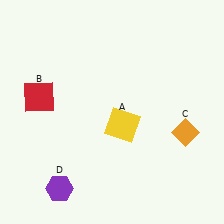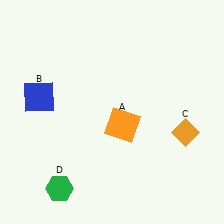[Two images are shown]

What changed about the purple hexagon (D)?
In Image 1, D is purple. In Image 2, it changed to green.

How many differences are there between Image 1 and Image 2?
There are 3 differences between the two images.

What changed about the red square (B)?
In Image 1, B is red. In Image 2, it changed to blue.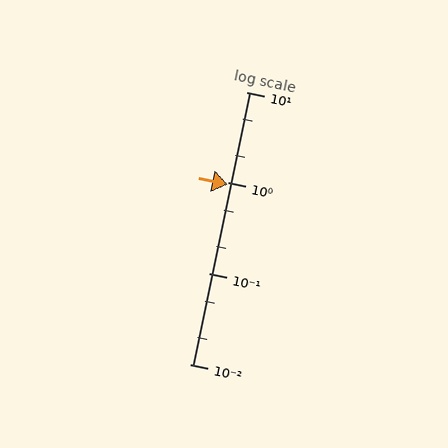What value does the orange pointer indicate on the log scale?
The pointer indicates approximately 0.95.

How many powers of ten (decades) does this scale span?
The scale spans 3 decades, from 0.01 to 10.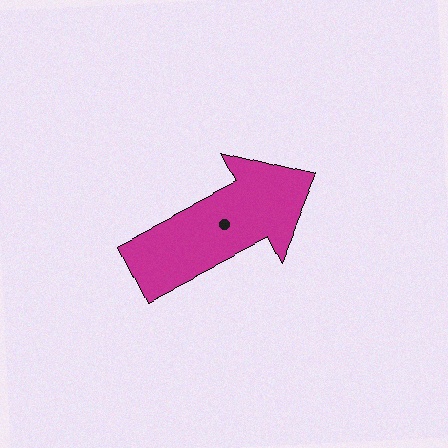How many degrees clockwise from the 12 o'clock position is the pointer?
Approximately 63 degrees.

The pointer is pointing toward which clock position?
Roughly 2 o'clock.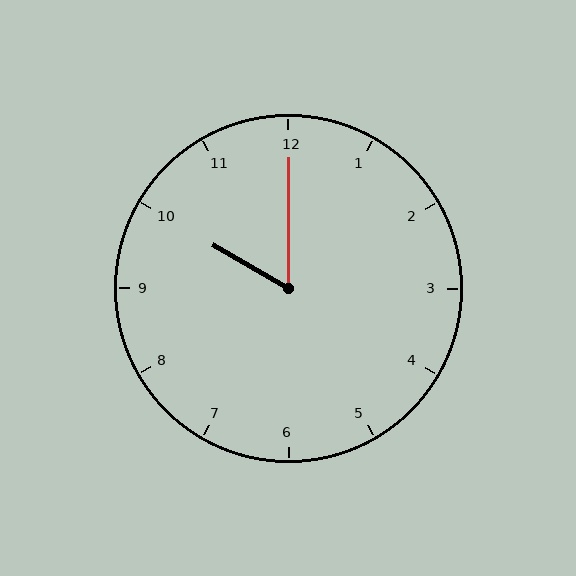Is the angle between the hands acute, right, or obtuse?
It is acute.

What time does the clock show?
10:00.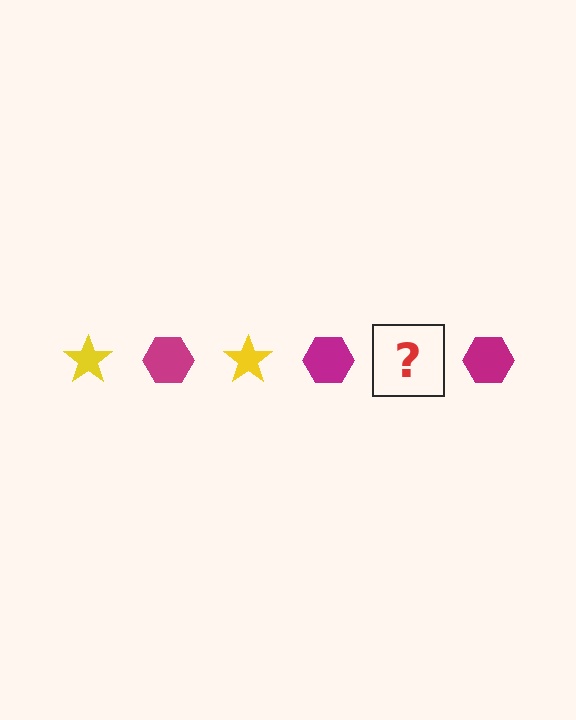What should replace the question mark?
The question mark should be replaced with a yellow star.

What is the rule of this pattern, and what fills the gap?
The rule is that the pattern alternates between yellow star and magenta hexagon. The gap should be filled with a yellow star.